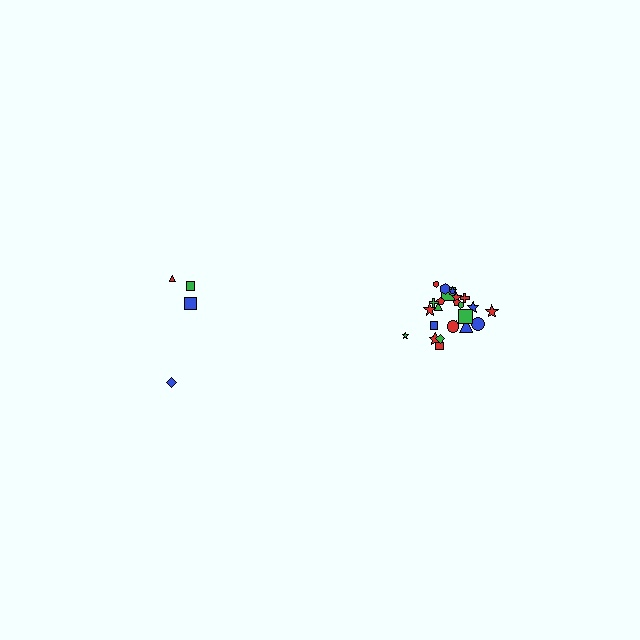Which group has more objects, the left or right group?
The right group.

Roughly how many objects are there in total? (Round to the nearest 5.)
Roughly 30 objects in total.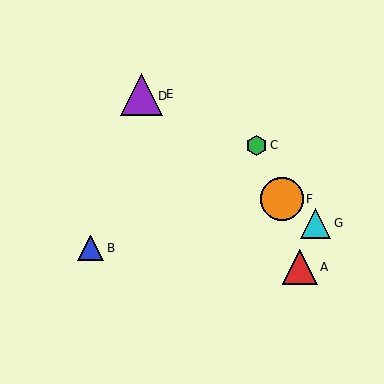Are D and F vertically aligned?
No, D is at x≈142 and F is at x≈282.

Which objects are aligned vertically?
Objects D, E are aligned vertically.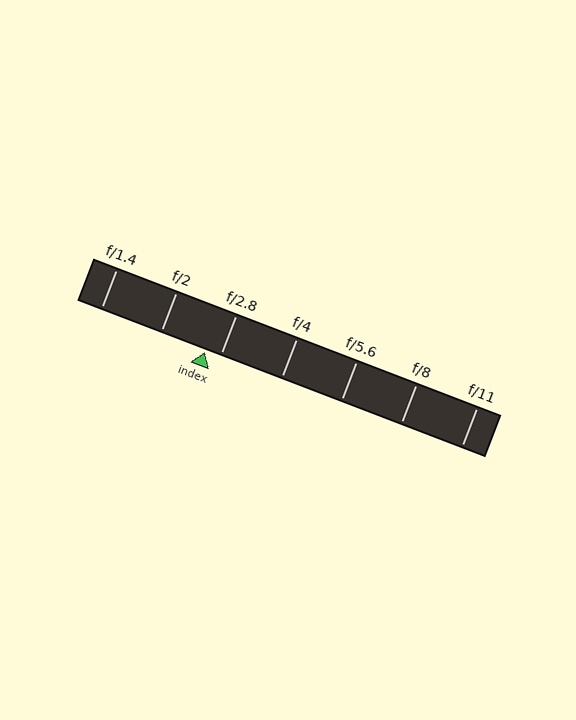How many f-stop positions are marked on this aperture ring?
There are 7 f-stop positions marked.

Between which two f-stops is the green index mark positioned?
The index mark is between f/2 and f/2.8.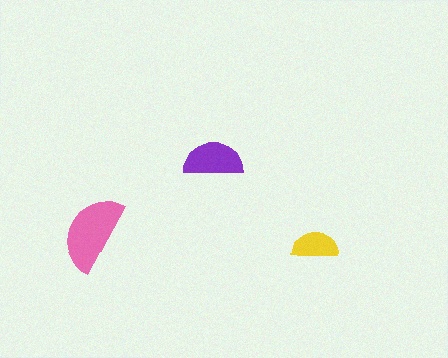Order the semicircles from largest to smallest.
the pink one, the purple one, the yellow one.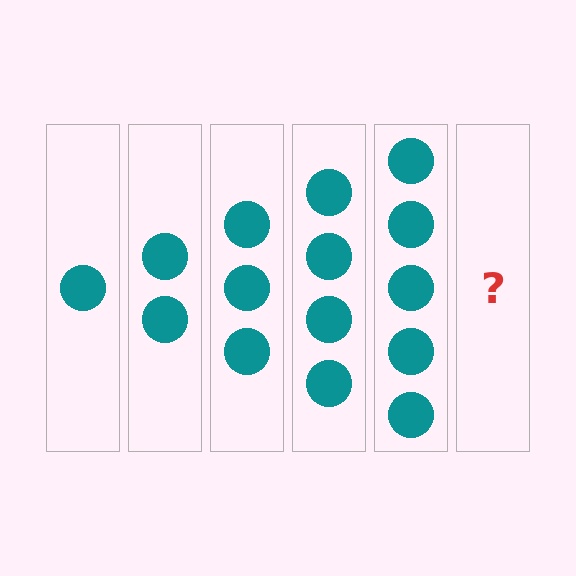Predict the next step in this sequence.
The next step is 6 circles.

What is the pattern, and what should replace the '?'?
The pattern is that each step adds one more circle. The '?' should be 6 circles.